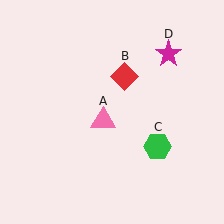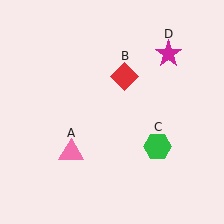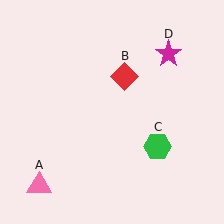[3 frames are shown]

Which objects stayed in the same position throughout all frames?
Red diamond (object B) and green hexagon (object C) and magenta star (object D) remained stationary.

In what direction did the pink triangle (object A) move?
The pink triangle (object A) moved down and to the left.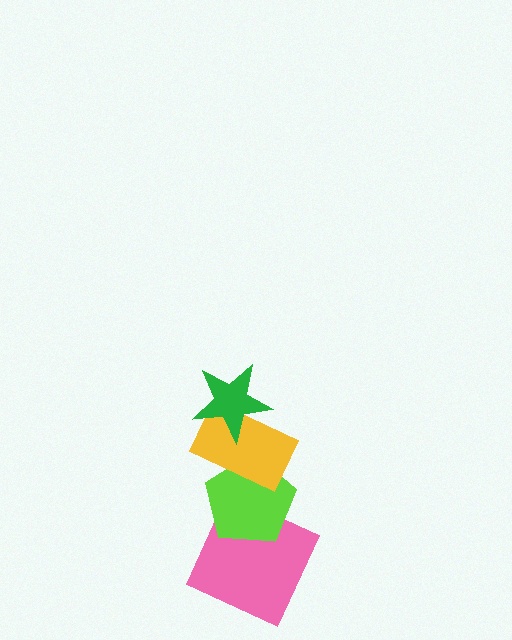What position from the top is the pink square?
The pink square is 4th from the top.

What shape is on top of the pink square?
The lime pentagon is on top of the pink square.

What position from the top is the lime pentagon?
The lime pentagon is 3rd from the top.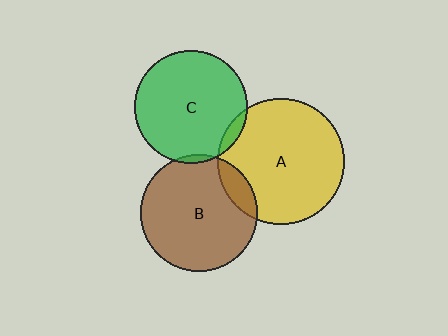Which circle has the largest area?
Circle A (yellow).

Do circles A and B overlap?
Yes.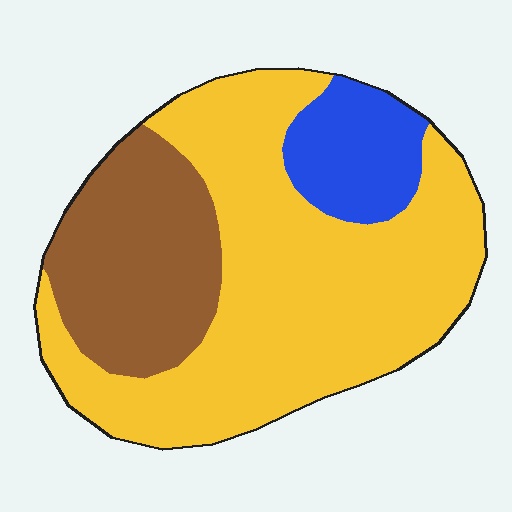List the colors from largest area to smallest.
From largest to smallest: yellow, brown, blue.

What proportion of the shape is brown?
Brown covers 25% of the shape.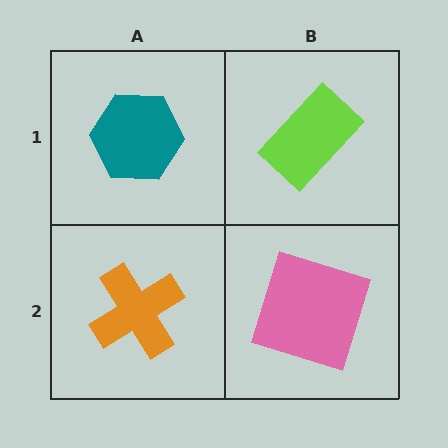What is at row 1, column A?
A teal hexagon.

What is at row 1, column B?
A lime rectangle.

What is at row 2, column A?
An orange cross.